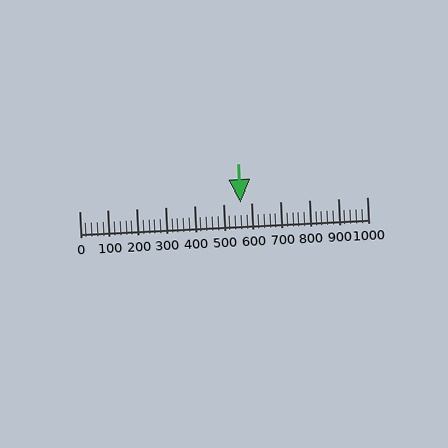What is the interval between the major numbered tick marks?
The major tick marks are spaced 100 units apart.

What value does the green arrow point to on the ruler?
The green arrow points to approximately 560.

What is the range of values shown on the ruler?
The ruler shows values from 0 to 1000.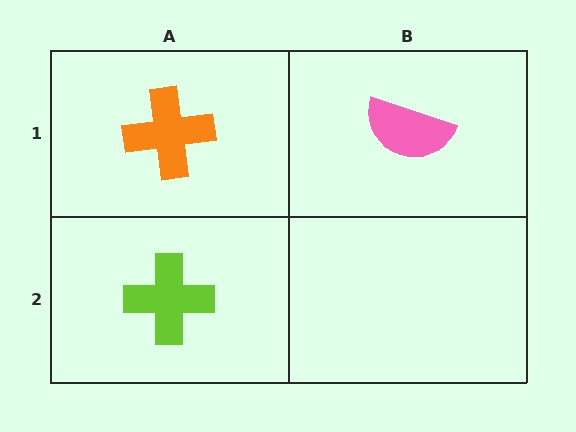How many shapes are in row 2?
1 shape.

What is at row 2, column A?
A lime cross.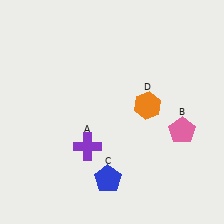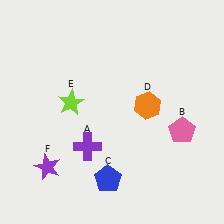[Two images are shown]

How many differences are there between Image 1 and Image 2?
There are 2 differences between the two images.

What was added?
A lime star (E), a purple star (F) were added in Image 2.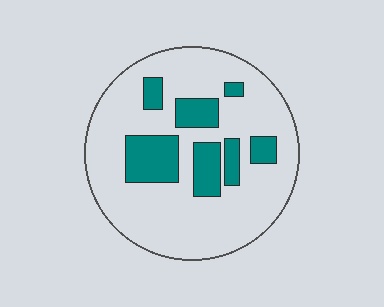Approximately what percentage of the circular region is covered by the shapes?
Approximately 20%.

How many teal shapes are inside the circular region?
7.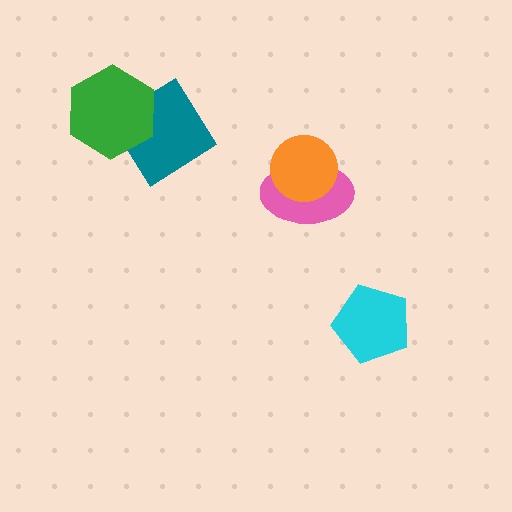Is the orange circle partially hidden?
No, no other shape covers it.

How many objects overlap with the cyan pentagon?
0 objects overlap with the cyan pentagon.